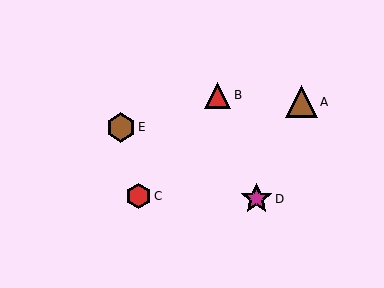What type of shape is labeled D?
Shape D is a magenta star.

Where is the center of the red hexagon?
The center of the red hexagon is at (139, 196).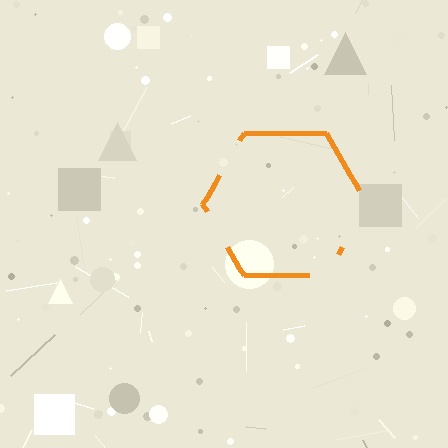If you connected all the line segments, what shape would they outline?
They would outline a hexagon.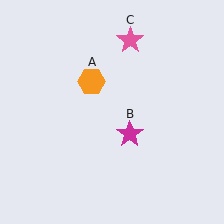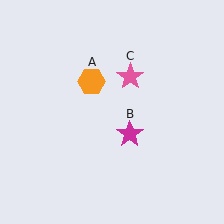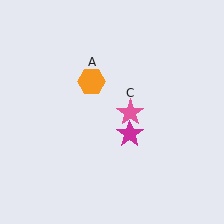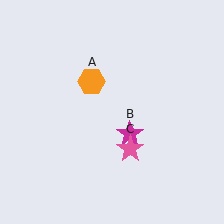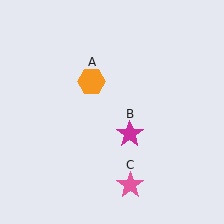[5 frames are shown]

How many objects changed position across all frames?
1 object changed position: pink star (object C).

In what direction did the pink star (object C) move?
The pink star (object C) moved down.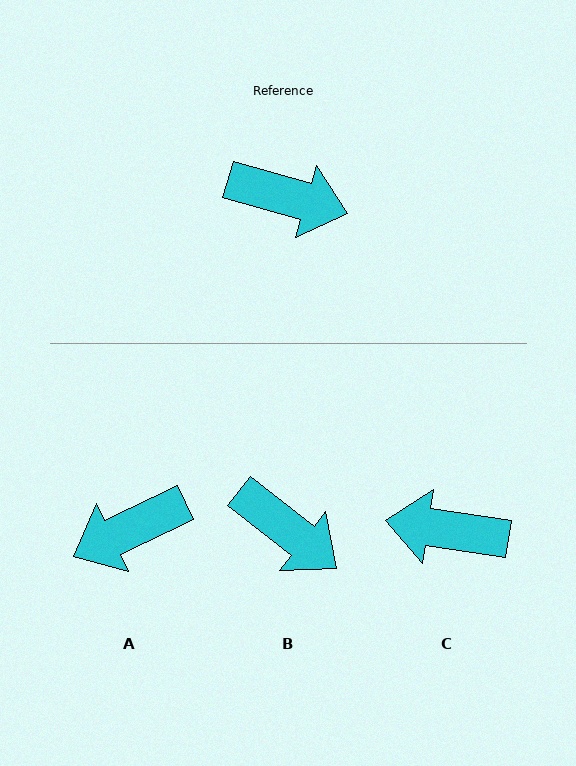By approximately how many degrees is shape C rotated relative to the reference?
Approximately 172 degrees clockwise.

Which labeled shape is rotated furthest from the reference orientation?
C, about 172 degrees away.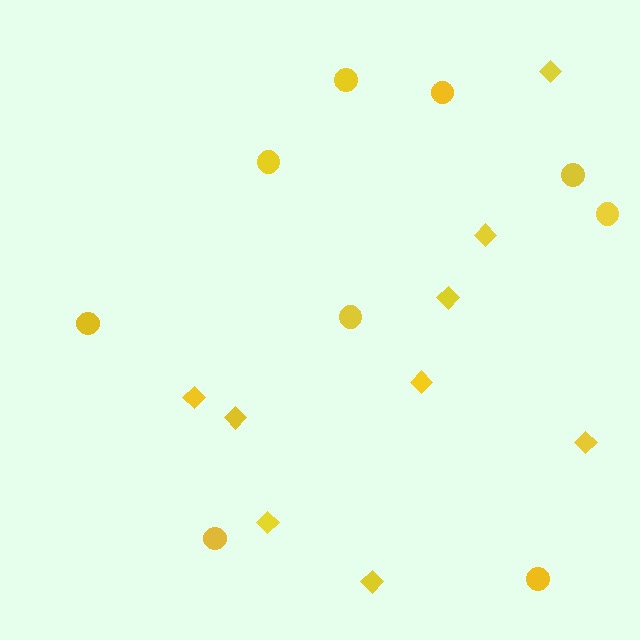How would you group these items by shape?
There are 2 groups: one group of diamonds (9) and one group of circles (9).